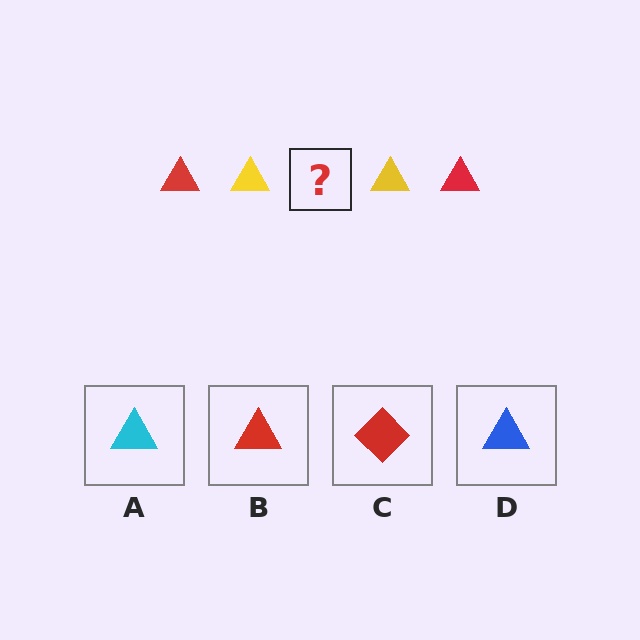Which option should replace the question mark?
Option B.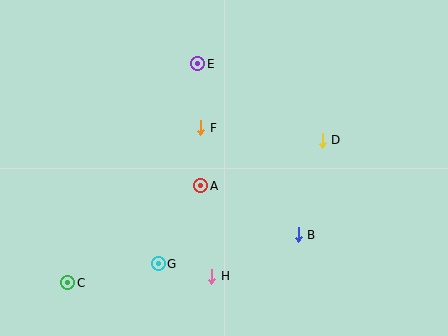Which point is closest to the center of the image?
Point A at (201, 186) is closest to the center.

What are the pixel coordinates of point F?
Point F is at (201, 128).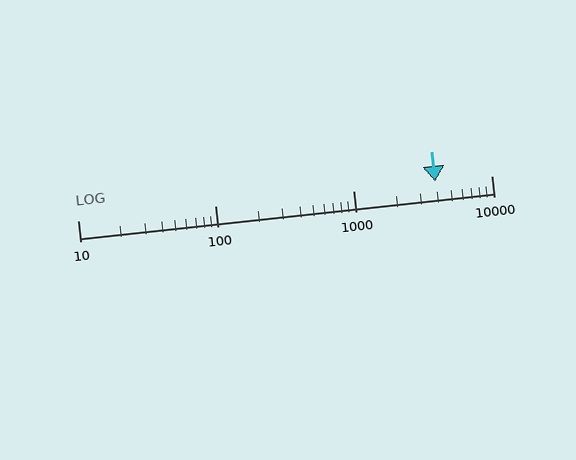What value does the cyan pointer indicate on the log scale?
The pointer indicates approximately 3900.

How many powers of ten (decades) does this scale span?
The scale spans 3 decades, from 10 to 10000.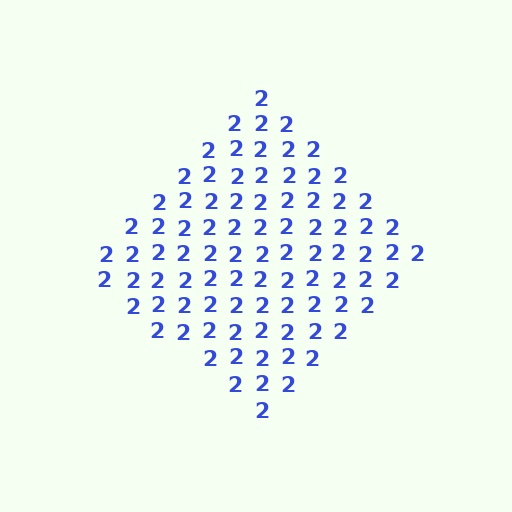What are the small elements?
The small elements are digit 2's.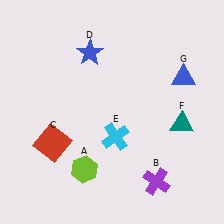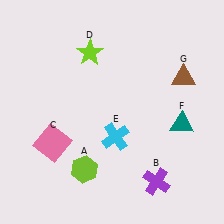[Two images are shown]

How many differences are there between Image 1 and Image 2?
There are 3 differences between the two images.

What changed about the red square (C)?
In Image 1, C is red. In Image 2, it changed to pink.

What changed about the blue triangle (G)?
In Image 1, G is blue. In Image 2, it changed to brown.